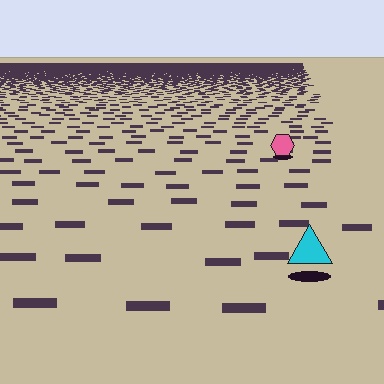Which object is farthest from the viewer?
The pink hexagon is farthest from the viewer. It appears smaller and the ground texture around it is denser.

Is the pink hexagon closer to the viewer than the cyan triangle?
No. The cyan triangle is closer — you can tell from the texture gradient: the ground texture is coarser near it.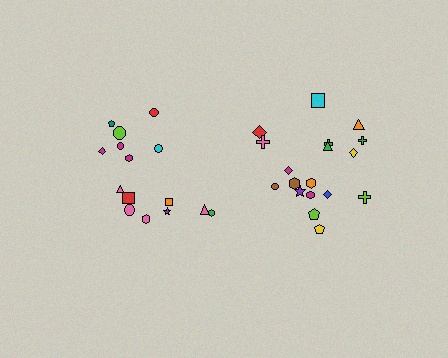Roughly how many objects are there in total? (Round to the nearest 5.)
Roughly 35 objects in total.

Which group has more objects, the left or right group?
The right group.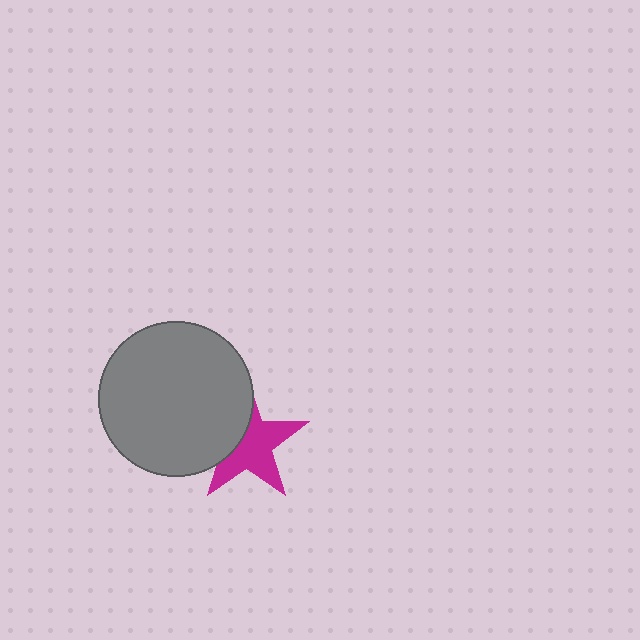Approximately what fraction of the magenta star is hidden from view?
Roughly 37% of the magenta star is hidden behind the gray circle.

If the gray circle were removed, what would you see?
You would see the complete magenta star.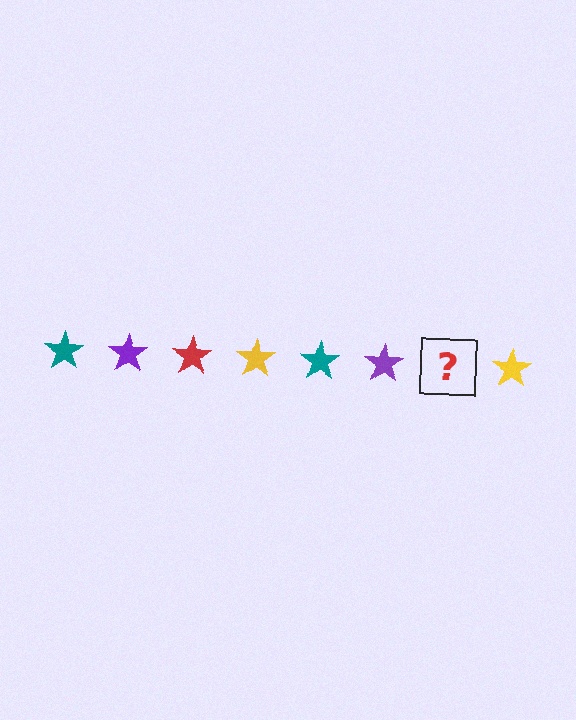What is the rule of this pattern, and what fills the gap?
The rule is that the pattern cycles through teal, purple, red, yellow stars. The gap should be filled with a red star.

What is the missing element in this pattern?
The missing element is a red star.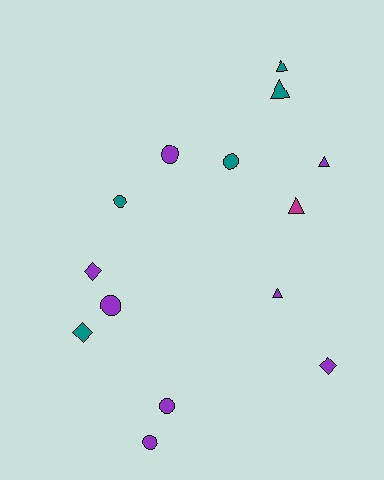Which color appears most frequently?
Purple, with 8 objects.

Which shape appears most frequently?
Circle, with 6 objects.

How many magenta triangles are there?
There is 1 magenta triangle.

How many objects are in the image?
There are 14 objects.